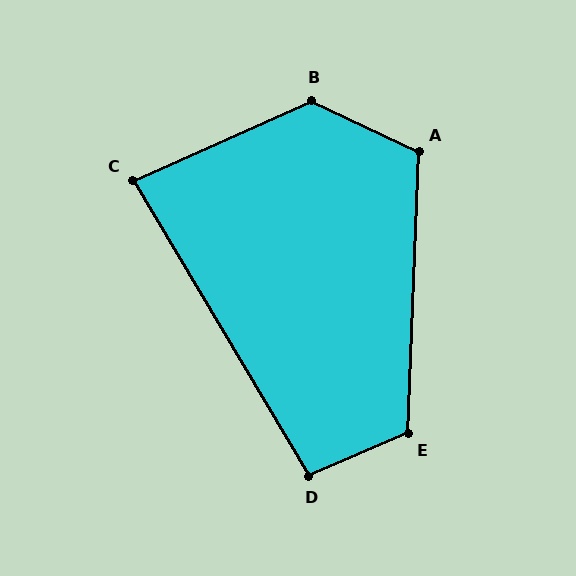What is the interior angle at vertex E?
Approximately 115 degrees (obtuse).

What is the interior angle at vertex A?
Approximately 113 degrees (obtuse).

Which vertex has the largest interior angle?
B, at approximately 130 degrees.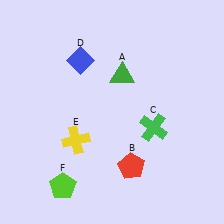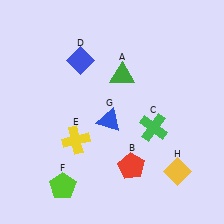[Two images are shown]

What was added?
A blue triangle (G), a yellow diamond (H) were added in Image 2.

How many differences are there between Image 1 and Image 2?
There are 2 differences between the two images.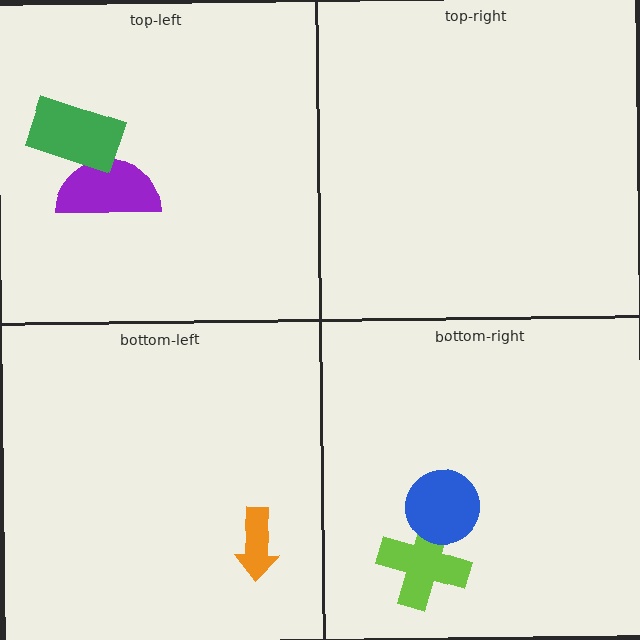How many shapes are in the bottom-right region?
2.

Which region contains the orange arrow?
The bottom-left region.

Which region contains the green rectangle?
The top-left region.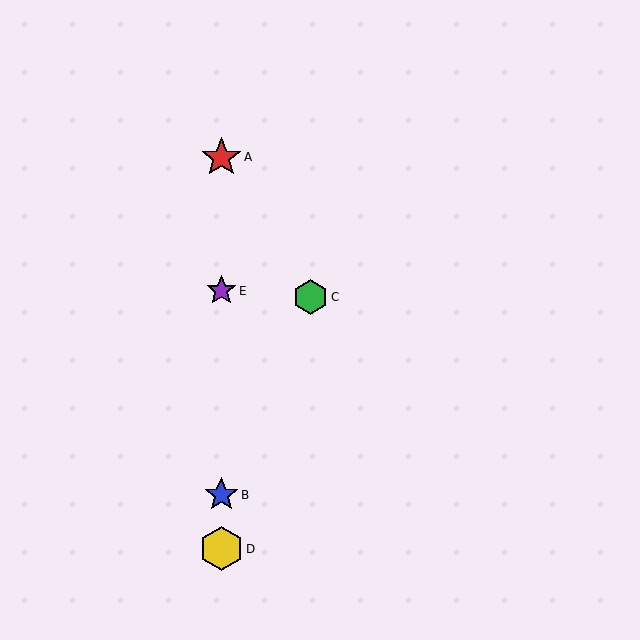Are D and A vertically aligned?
Yes, both are at x≈221.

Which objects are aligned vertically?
Objects A, B, D, E are aligned vertically.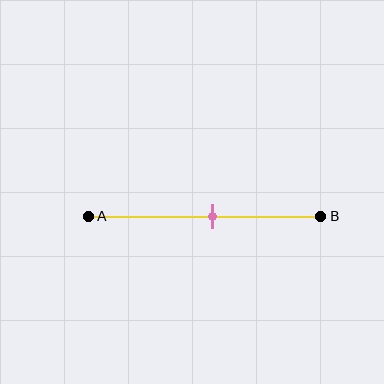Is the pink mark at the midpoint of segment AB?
No, the mark is at about 55% from A, not at the 50% midpoint.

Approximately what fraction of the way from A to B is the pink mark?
The pink mark is approximately 55% of the way from A to B.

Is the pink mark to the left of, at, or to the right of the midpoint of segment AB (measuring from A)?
The pink mark is to the right of the midpoint of segment AB.